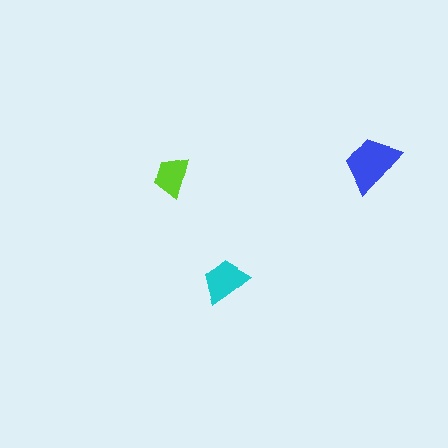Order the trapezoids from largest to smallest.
the blue one, the cyan one, the lime one.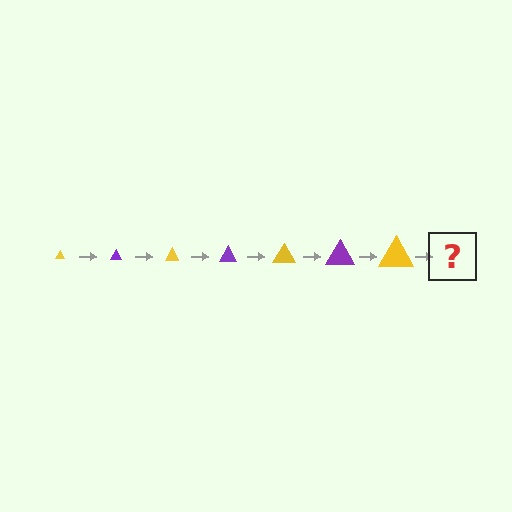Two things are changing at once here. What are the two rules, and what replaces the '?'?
The two rules are that the triangle grows larger each step and the color cycles through yellow and purple. The '?' should be a purple triangle, larger than the previous one.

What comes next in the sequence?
The next element should be a purple triangle, larger than the previous one.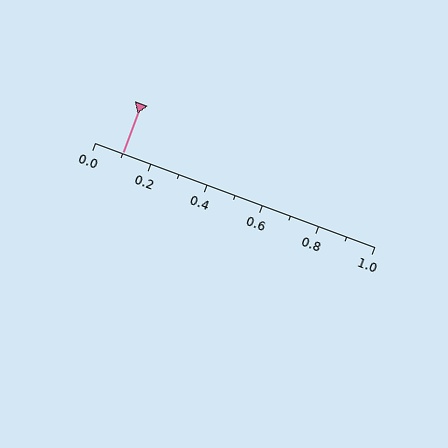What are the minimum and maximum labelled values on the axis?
The axis runs from 0.0 to 1.0.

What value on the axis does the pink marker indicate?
The marker indicates approximately 0.1.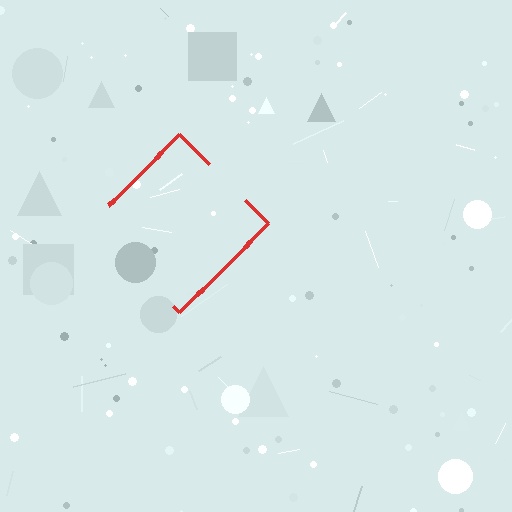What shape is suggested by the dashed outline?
The dashed outline suggests a diamond.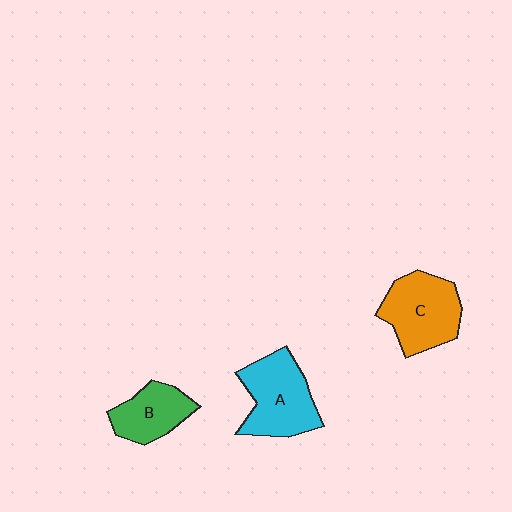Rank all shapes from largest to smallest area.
From largest to smallest: A (cyan), C (orange), B (green).